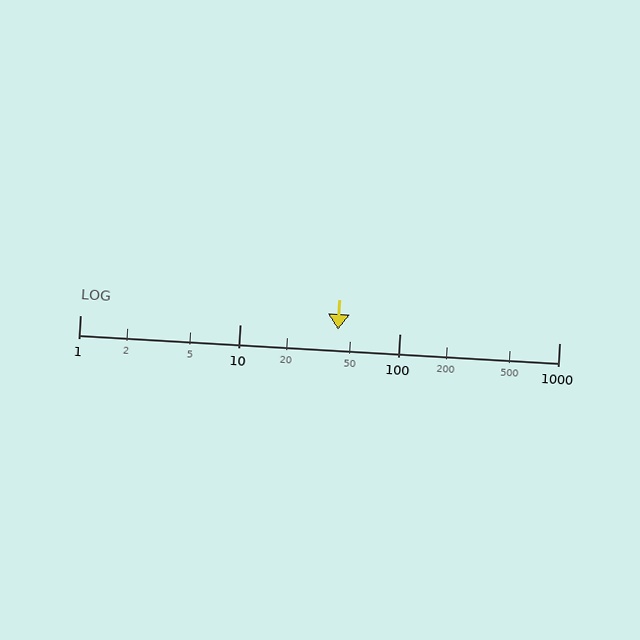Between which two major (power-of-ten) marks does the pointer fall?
The pointer is between 10 and 100.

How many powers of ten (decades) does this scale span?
The scale spans 3 decades, from 1 to 1000.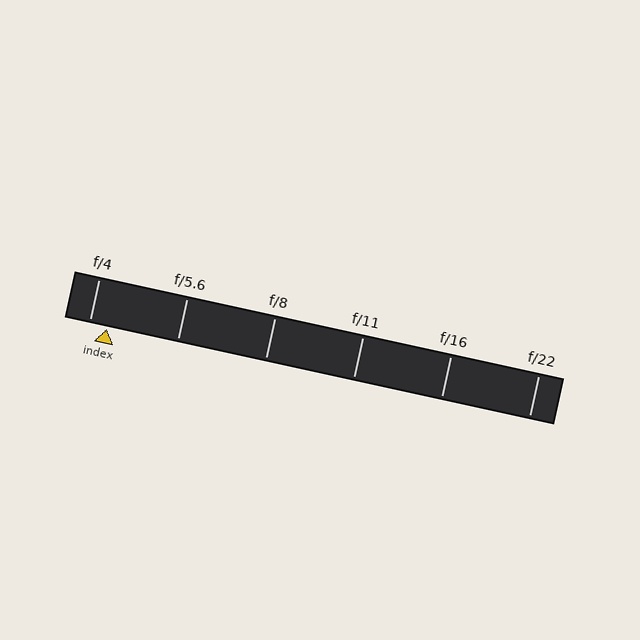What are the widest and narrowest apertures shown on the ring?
The widest aperture shown is f/4 and the narrowest is f/22.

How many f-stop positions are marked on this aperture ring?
There are 6 f-stop positions marked.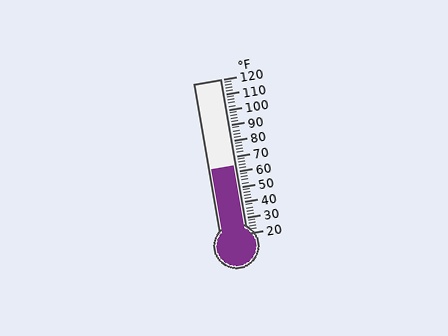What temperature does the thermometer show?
The thermometer shows approximately 64°F.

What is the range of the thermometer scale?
The thermometer scale ranges from 20°F to 120°F.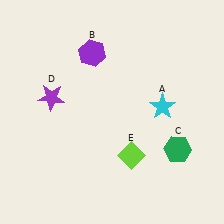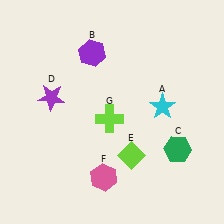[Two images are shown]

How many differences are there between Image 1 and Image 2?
There are 2 differences between the two images.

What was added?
A pink hexagon (F), a lime cross (G) were added in Image 2.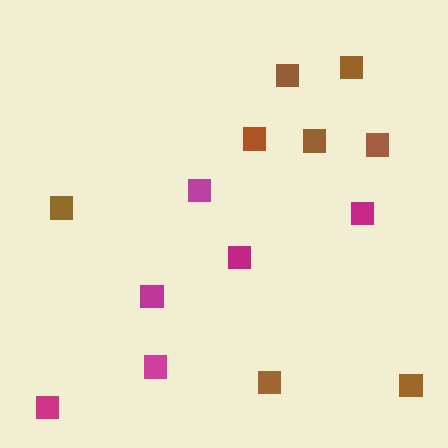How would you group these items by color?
There are 2 groups: one group of magenta squares (6) and one group of brown squares (8).